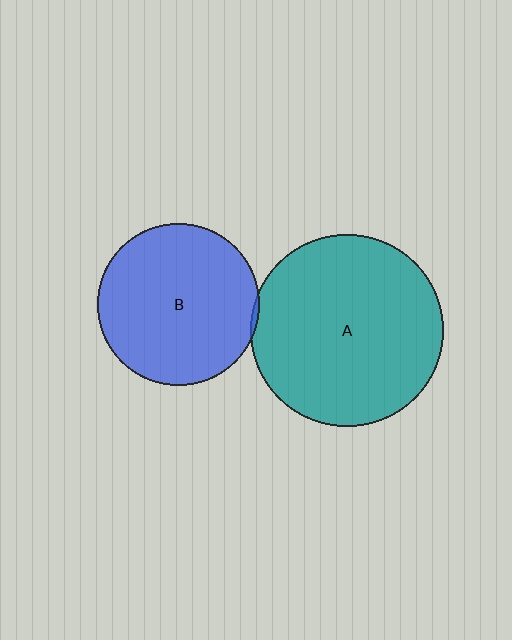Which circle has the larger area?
Circle A (teal).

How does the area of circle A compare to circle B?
Approximately 1.4 times.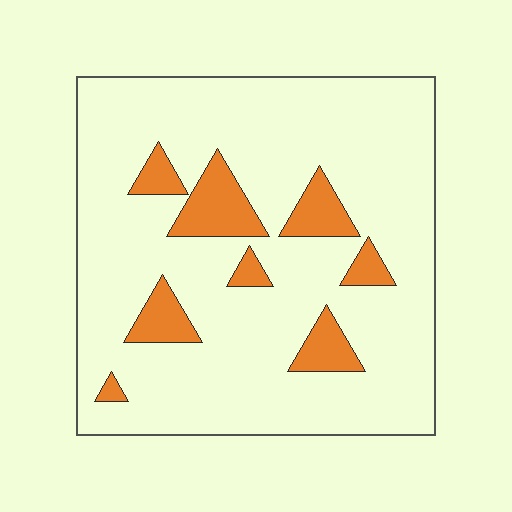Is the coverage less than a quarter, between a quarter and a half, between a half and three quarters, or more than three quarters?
Less than a quarter.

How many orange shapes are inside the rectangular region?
8.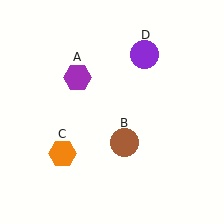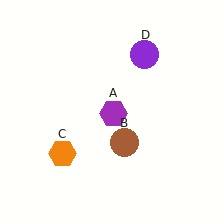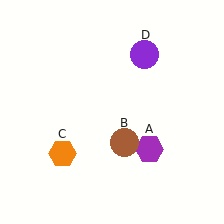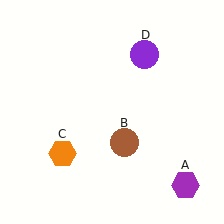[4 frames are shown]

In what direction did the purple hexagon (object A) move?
The purple hexagon (object A) moved down and to the right.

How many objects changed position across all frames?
1 object changed position: purple hexagon (object A).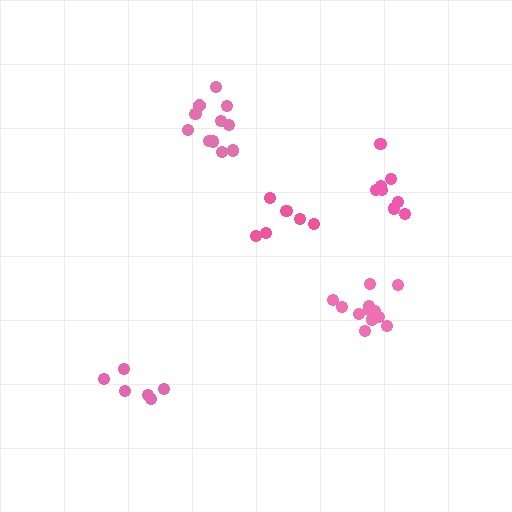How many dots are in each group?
Group 1: 12 dots, Group 2: 6 dots, Group 3: 12 dots, Group 4: 6 dots, Group 5: 8 dots (44 total).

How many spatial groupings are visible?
There are 5 spatial groupings.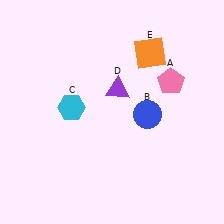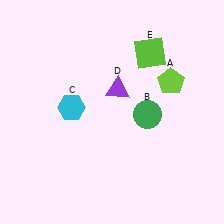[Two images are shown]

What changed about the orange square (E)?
In Image 1, E is orange. In Image 2, it changed to lime.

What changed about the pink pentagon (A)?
In Image 1, A is pink. In Image 2, it changed to lime.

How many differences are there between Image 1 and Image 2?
There are 3 differences between the two images.